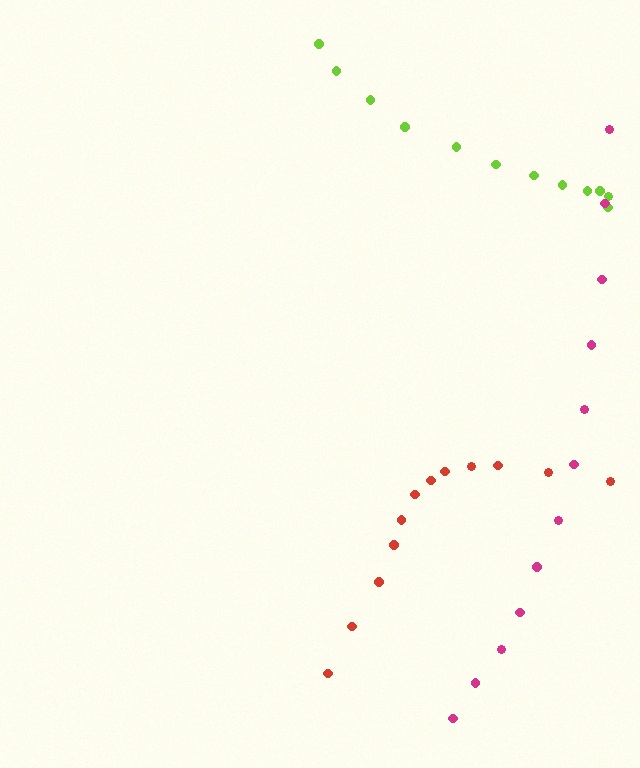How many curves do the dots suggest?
There are 3 distinct paths.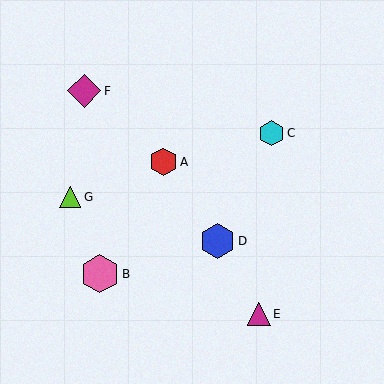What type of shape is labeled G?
Shape G is a lime triangle.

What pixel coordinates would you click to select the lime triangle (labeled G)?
Click at (70, 197) to select the lime triangle G.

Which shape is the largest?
The pink hexagon (labeled B) is the largest.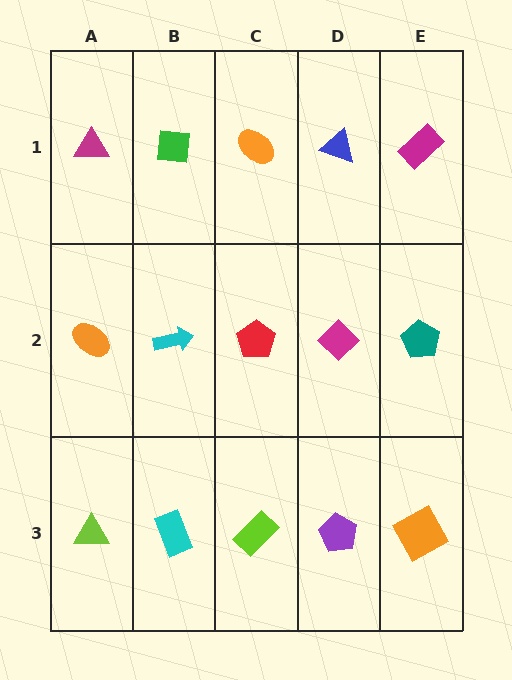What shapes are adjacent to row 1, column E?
A teal pentagon (row 2, column E), a blue triangle (row 1, column D).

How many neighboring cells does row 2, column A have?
3.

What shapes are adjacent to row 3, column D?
A magenta diamond (row 2, column D), a lime rectangle (row 3, column C), an orange square (row 3, column E).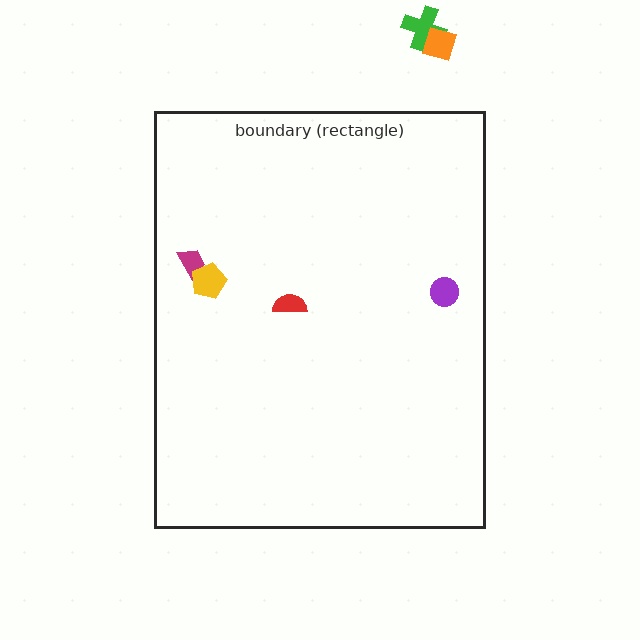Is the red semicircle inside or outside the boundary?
Inside.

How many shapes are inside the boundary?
4 inside, 2 outside.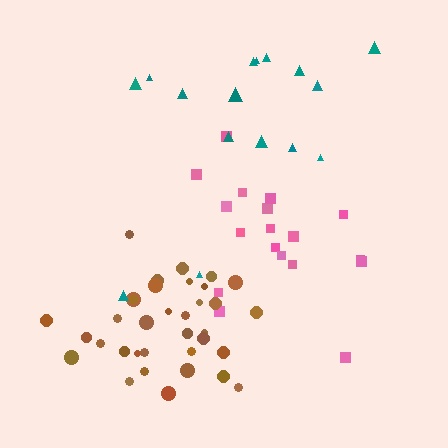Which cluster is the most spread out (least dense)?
Teal.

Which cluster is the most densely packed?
Brown.